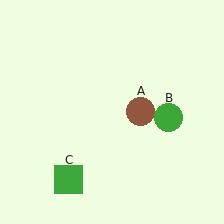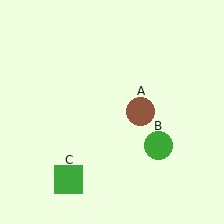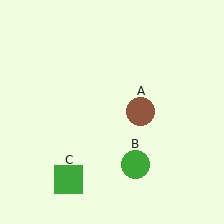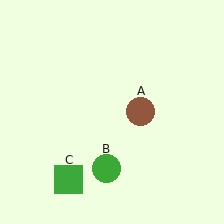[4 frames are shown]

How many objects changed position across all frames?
1 object changed position: green circle (object B).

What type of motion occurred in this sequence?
The green circle (object B) rotated clockwise around the center of the scene.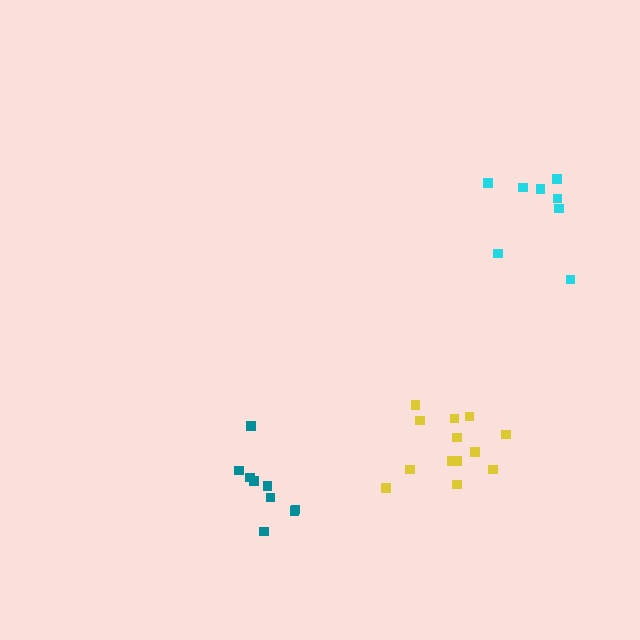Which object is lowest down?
The teal cluster is bottommost.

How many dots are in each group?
Group 1: 13 dots, Group 2: 9 dots, Group 3: 8 dots (30 total).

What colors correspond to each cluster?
The clusters are colored: yellow, teal, cyan.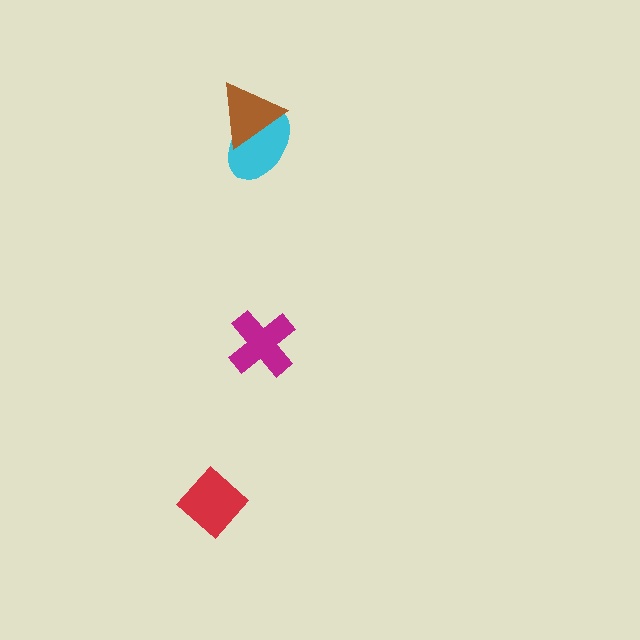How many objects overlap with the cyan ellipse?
1 object overlaps with the cyan ellipse.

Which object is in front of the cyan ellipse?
The brown triangle is in front of the cyan ellipse.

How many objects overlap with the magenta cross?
0 objects overlap with the magenta cross.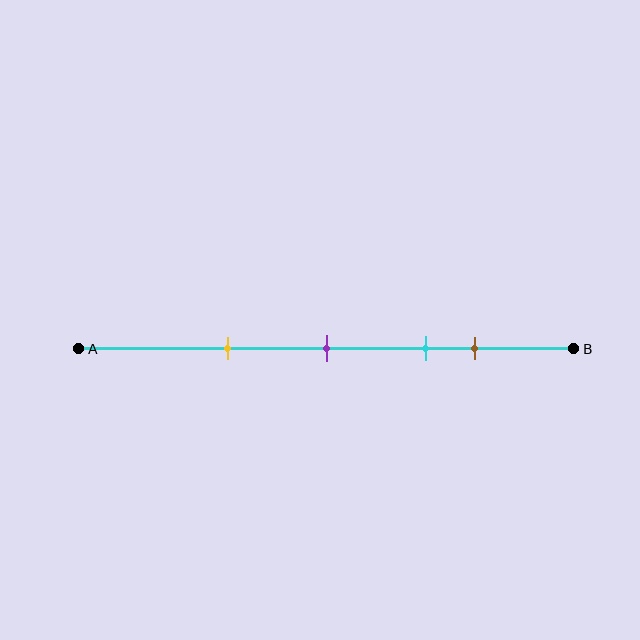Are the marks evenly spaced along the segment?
No, the marks are not evenly spaced.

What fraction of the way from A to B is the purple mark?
The purple mark is approximately 50% (0.5) of the way from A to B.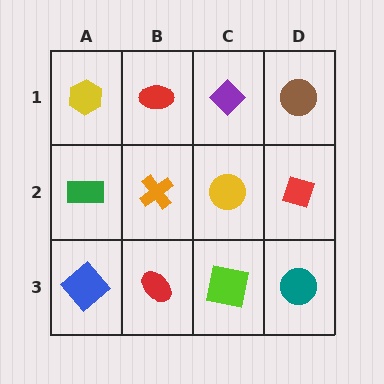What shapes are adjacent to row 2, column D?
A brown circle (row 1, column D), a teal circle (row 3, column D), a yellow circle (row 2, column C).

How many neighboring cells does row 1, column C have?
3.